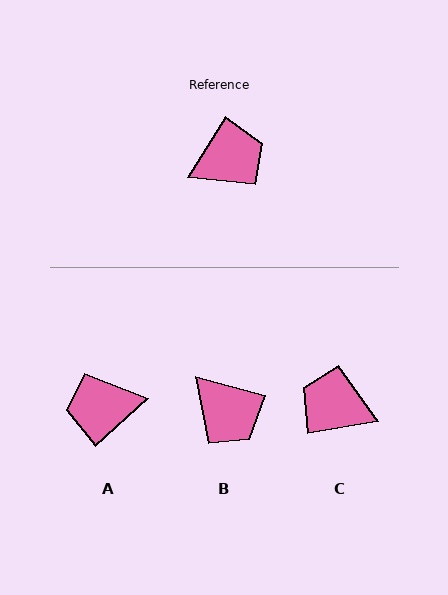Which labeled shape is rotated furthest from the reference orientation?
A, about 165 degrees away.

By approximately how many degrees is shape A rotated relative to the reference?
Approximately 165 degrees counter-clockwise.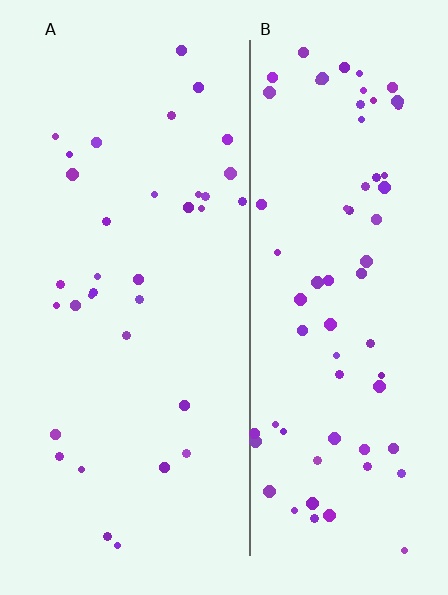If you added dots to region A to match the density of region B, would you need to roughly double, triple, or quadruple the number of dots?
Approximately double.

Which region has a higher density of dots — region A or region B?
B (the right).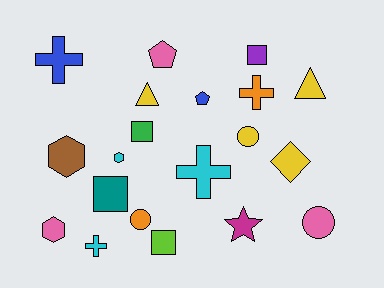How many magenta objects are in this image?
There is 1 magenta object.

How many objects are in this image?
There are 20 objects.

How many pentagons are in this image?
There are 2 pentagons.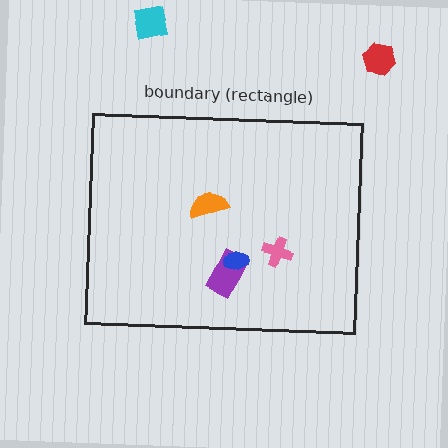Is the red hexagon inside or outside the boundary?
Outside.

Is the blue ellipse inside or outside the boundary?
Inside.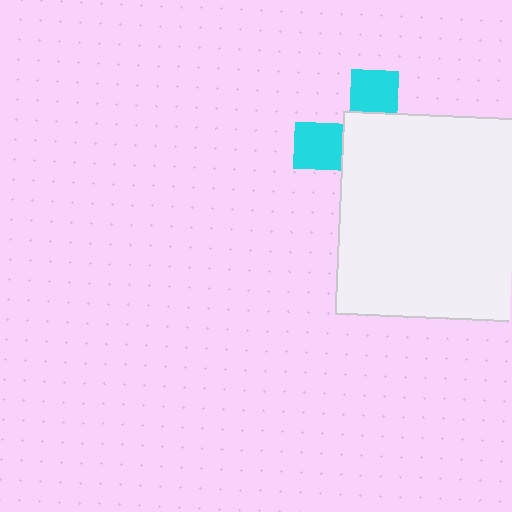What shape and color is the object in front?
The object in front is a white square.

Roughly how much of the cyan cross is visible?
A small part of it is visible (roughly 34%).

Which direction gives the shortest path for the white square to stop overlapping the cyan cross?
Moving toward the lower-right gives the shortest separation.